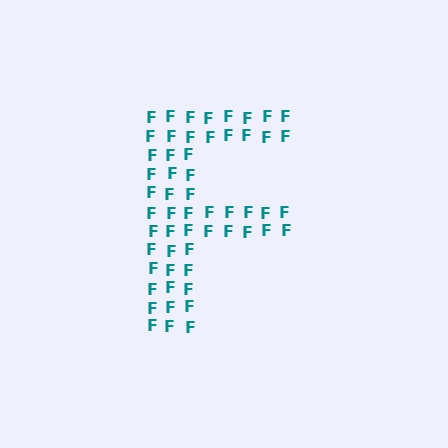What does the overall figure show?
The overall figure shows the letter F.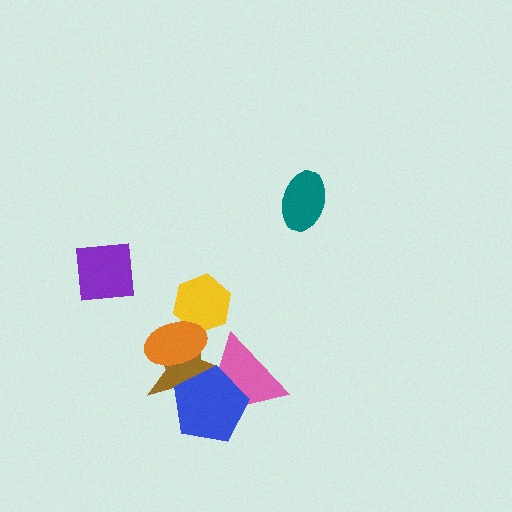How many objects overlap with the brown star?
3 objects overlap with the brown star.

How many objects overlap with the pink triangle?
2 objects overlap with the pink triangle.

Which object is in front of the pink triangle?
The blue pentagon is in front of the pink triangle.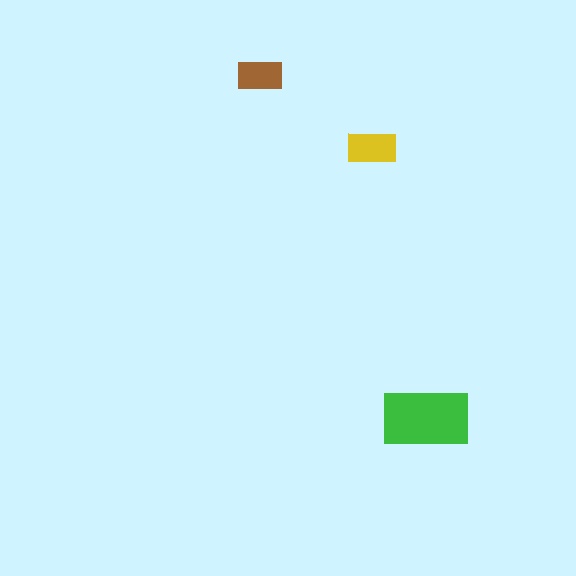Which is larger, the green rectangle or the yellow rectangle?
The green one.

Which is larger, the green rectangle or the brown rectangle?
The green one.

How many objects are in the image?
There are 3 objects in the image.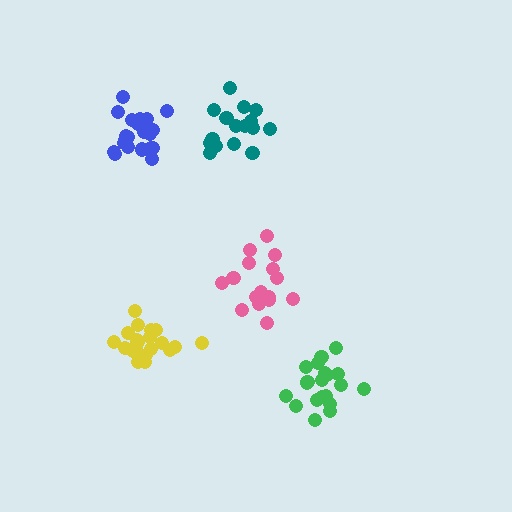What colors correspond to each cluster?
The clusters are colored: yellow, green, blue, pink, teal.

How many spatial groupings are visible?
There are 5 spatial groupings.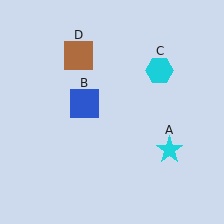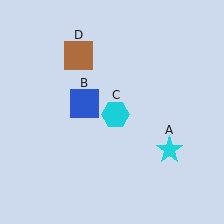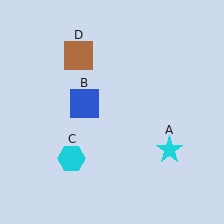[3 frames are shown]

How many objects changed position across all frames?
1 object changed position: cyan hexagon (object C).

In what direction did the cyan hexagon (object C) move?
The cyan hexagon (object C) moved down and to the left.